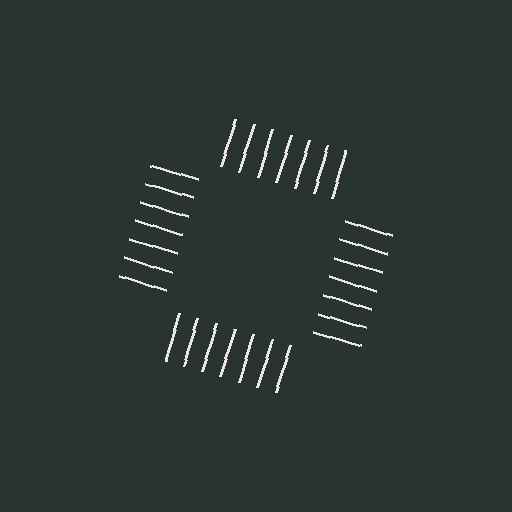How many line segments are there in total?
28 — 7 along each of the 4 edges.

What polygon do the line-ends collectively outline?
An illusory square — the line segments terminate on its edges but no continuous stroke is drawn.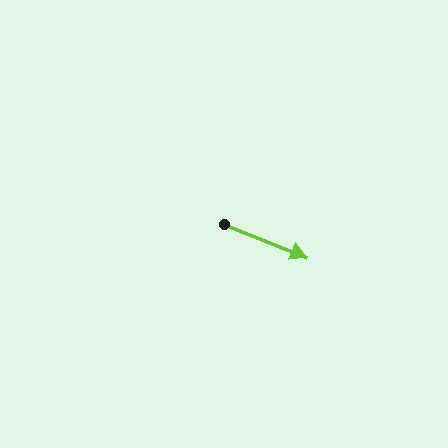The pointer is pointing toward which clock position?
Roughly 4 o'clock.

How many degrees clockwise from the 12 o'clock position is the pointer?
Approximately 112 degrees.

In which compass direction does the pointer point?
East.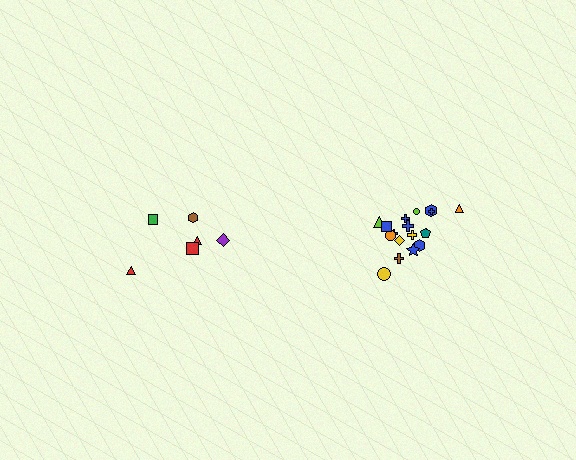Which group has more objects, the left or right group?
The right group.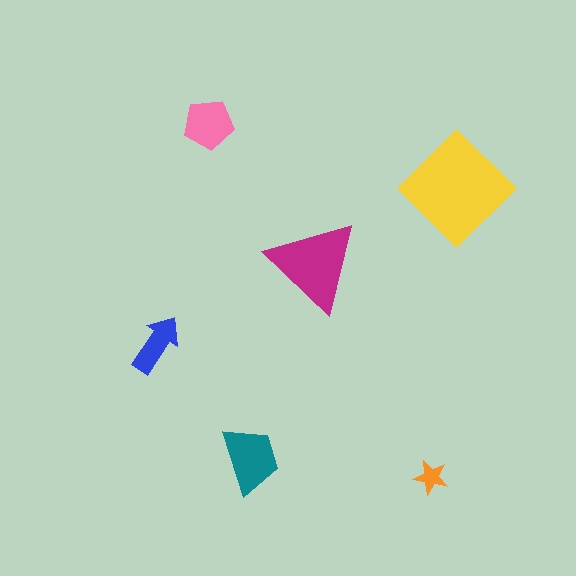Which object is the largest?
The yellow diamond.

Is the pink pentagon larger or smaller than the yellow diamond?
Smaller.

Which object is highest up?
The pink pentagon is topmost.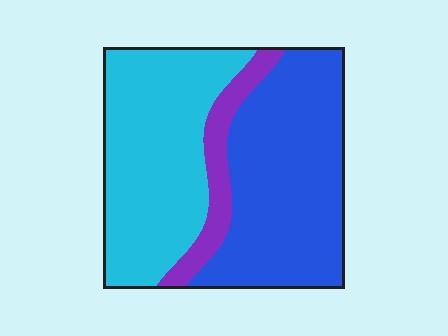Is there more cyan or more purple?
Cyan.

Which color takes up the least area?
Purple, at roughly 10%.